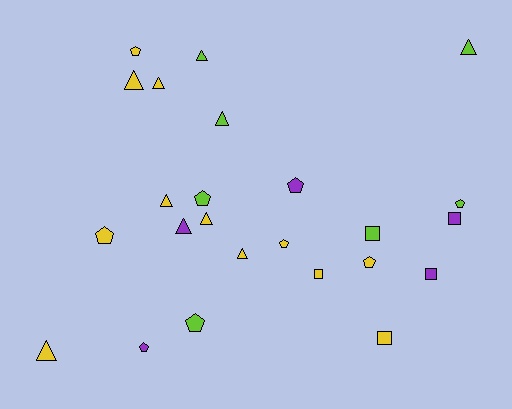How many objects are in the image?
There are 24 objects.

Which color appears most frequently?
Yellow, with 12 objects.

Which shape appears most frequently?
Triangle, with 10 objects.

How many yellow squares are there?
There are 2 yellow squares.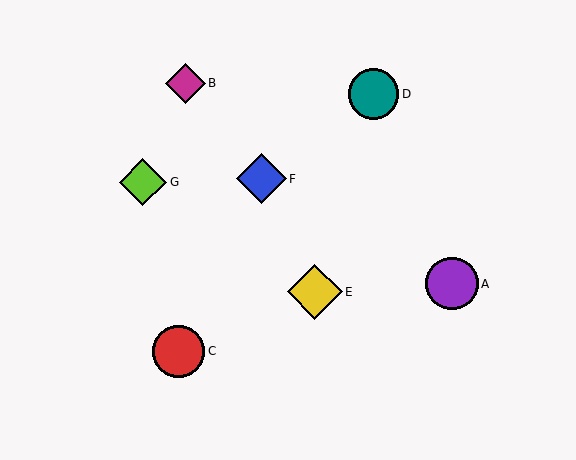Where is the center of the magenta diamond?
The center of the magenta diamond is at (185, 83).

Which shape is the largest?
The yellow diamond (labeled E) is the largest.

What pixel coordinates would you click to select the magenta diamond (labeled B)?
Click at (185, 83) to select the magenta diamond B.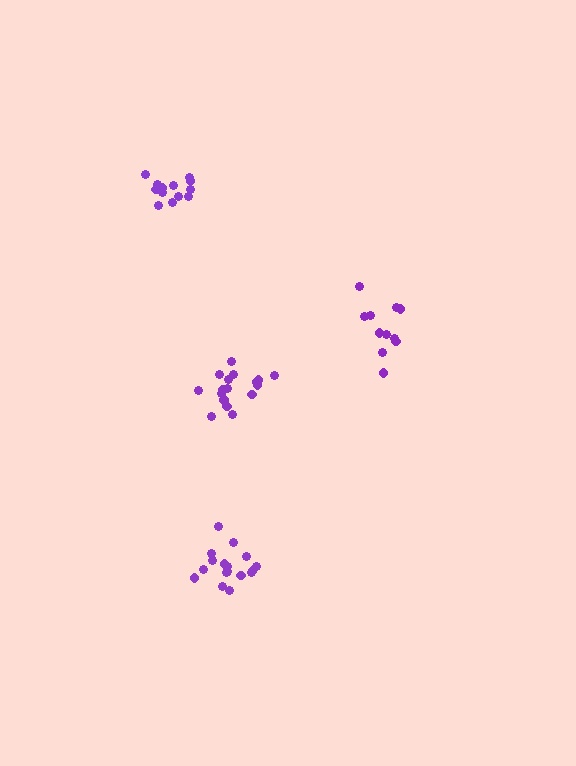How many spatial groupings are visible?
There are 4 spatial groupings.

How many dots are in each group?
Group 1: 17 dots, Group 2: 11 dots, Group 3: 13 dots, Group 4: 17 dots (58 total).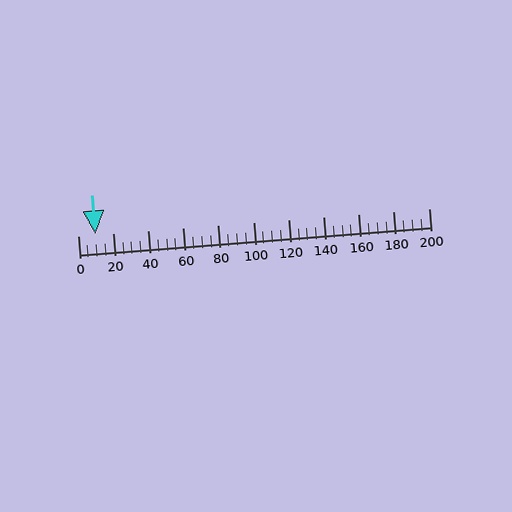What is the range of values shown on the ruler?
The ruler shows values from 0 to 200.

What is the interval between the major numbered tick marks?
The major tick marks are spaced 20 units apart.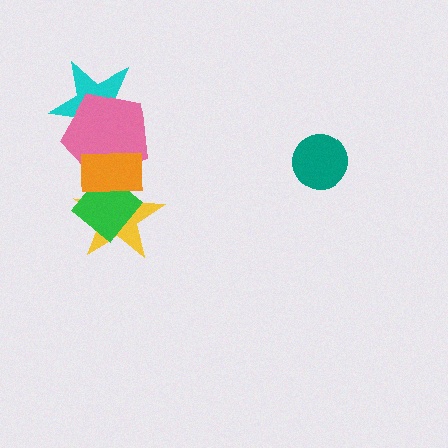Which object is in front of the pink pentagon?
The orange rectangle is in front of the pink pentagon.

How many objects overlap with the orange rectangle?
4 objects overlap with the orange rectangle.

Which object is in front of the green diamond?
The orange rectangle is in front of the green diamond.